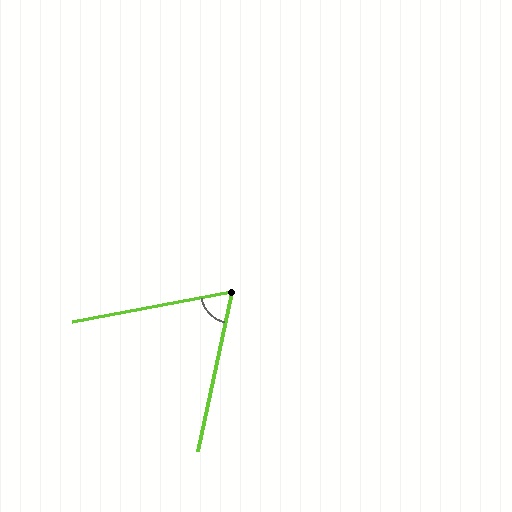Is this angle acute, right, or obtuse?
It is acute.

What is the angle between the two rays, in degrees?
Approximately 67 degrees.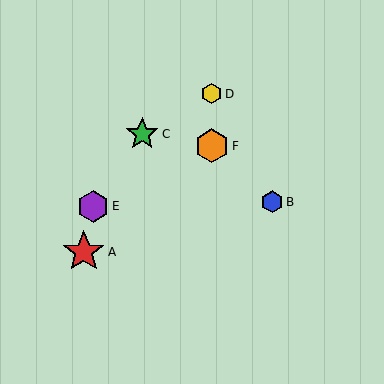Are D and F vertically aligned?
Yes, both are at x≈212.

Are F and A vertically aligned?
No, F is at x≈212 and A is at x≈84.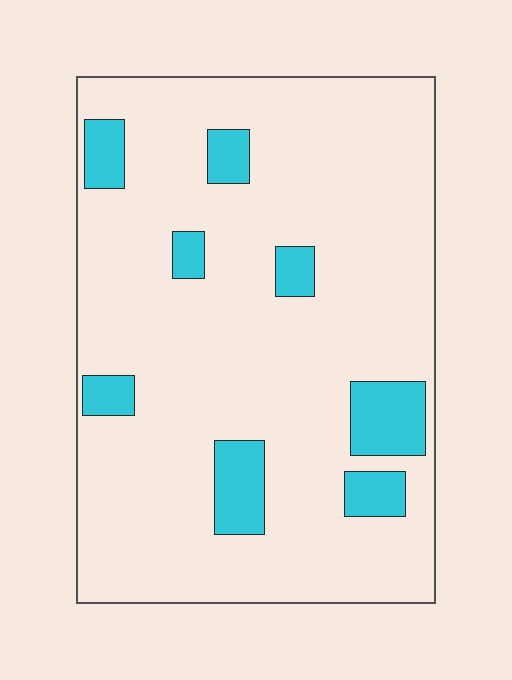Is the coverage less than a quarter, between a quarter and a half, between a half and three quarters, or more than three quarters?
Less than a quarter.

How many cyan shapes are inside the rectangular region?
8.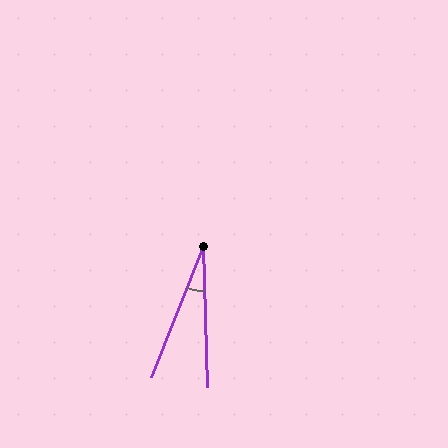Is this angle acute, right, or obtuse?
It is acute.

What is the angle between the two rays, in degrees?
Approximately 23 degrees.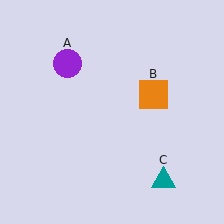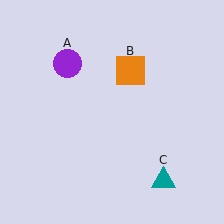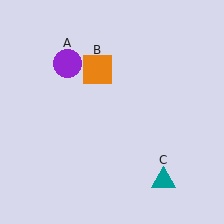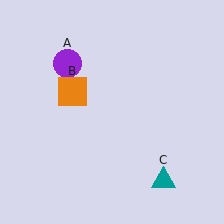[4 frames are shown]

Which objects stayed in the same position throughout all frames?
Purple circle (object A) and teal triangle (object C) remained stationary.